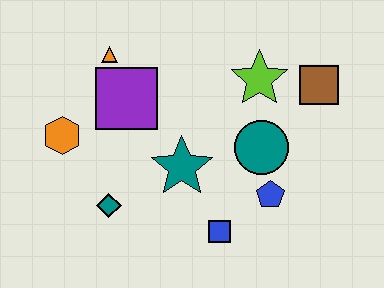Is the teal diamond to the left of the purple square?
Yes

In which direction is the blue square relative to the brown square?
The blue square is below the brown square.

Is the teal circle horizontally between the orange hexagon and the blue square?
No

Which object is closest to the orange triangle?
The purple square is closest to the orange triangle.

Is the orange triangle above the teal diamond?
Yes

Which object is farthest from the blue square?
The orange triangle is farthest from the blue square.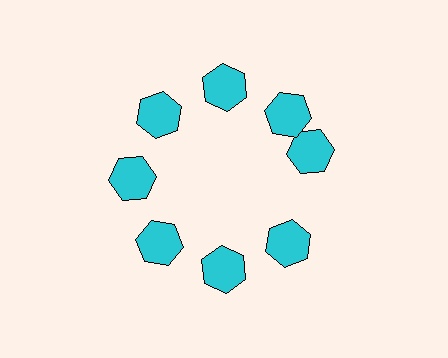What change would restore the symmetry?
The symmetry would be restored by rotating it back into even spacing with its neighbors so that all 8 hexagons sit at equal angles and equal distance from the center.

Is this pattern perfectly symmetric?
No. The 8 cyan hexagons are arranged in a ring, but one element near the 3 o'clock position is rotated out of alignment along the ring, breaking the 8-fold rotational symmetry.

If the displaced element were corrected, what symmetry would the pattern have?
It would have 8-fold rotational symmetry — the pattern would map onto itself every 45 degrees.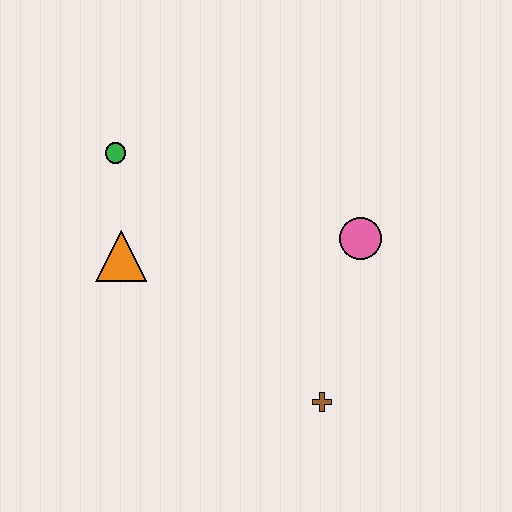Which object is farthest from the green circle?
The brown cross is farthest from the green circle.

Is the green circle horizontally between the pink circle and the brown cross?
No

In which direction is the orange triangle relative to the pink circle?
The orange triangle is to the left of the pink circle.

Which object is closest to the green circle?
The orange triangle is closest to the green circle.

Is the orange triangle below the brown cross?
No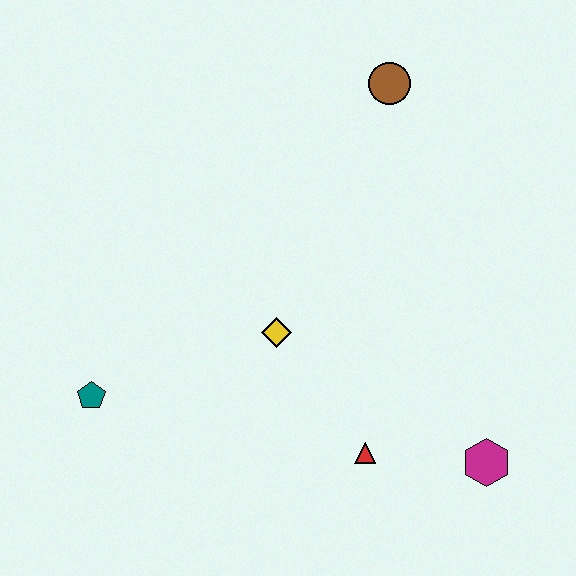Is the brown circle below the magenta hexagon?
No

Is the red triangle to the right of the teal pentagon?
Yes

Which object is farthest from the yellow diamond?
The brown circle is farthest from the yellow diamond.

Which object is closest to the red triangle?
The magenta hexagon is closest to the red triangle.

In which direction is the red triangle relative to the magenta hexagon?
The red triangle is to the left of the magenta hexagon.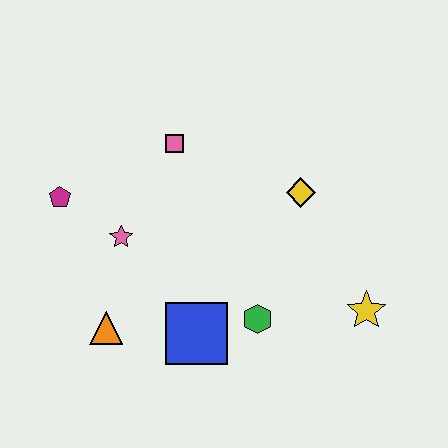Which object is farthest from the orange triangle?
The yellow star is farthest from the orange triangle.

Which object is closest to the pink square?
The pink star is closest to the pink square.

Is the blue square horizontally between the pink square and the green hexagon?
Yes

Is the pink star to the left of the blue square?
Yes